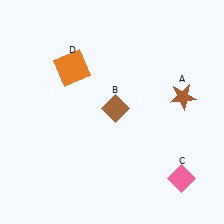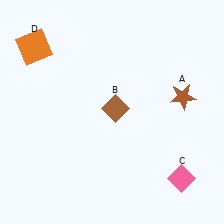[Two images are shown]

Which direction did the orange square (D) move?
The orange square (D) moved left.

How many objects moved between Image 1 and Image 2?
1 object moved between the two images.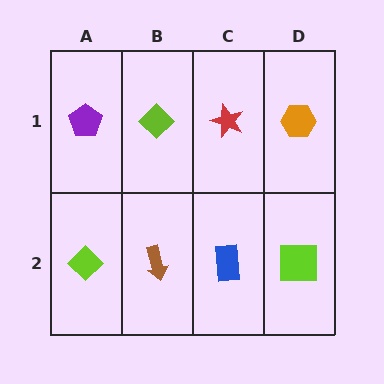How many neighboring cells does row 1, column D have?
2.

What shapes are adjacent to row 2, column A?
A purple pentagon (row 1, column A), a brown arrow (row 2, column B).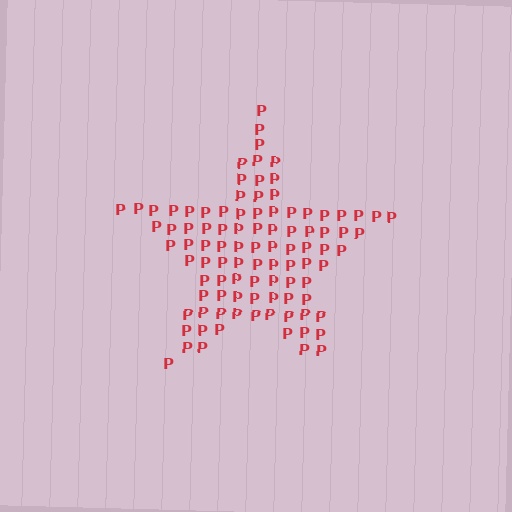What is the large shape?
The large shape is a star.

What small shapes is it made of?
It is made of small letter P's.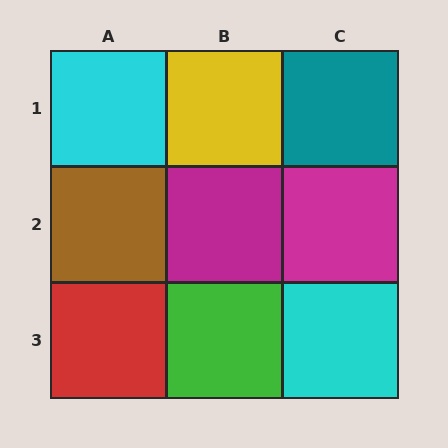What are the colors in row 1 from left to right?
Cyan, yellow, teal.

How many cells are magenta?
2 cells are magenta.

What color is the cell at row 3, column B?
Green.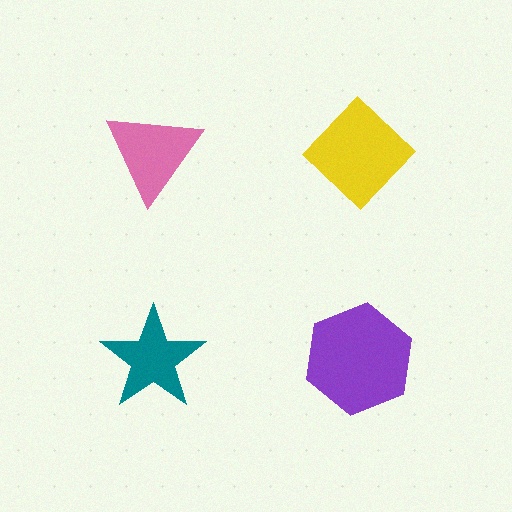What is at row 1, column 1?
A pink triangle.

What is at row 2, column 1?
A teal star.